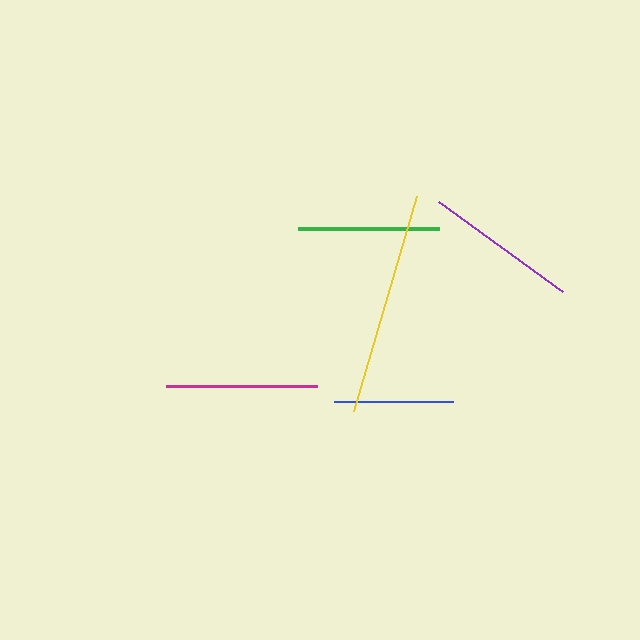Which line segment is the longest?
The yellow line is the longest at approximately 224 pixels.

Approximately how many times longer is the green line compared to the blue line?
The green line is approximately 1.2 times the length of the blue line.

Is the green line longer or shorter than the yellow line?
The yellow line is longer than the green line.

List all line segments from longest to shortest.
From longest to shortest: yellow, purple, magenta, green, blue.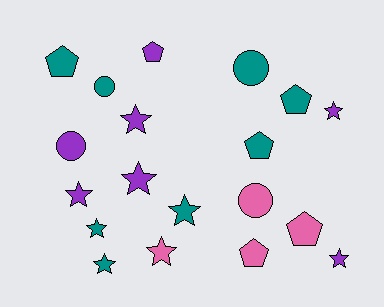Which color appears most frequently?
Teal, with 8 objects.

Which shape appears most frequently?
Star, with 9 objects.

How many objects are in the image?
There are 19 objects.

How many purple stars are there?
There are 5 purple stars.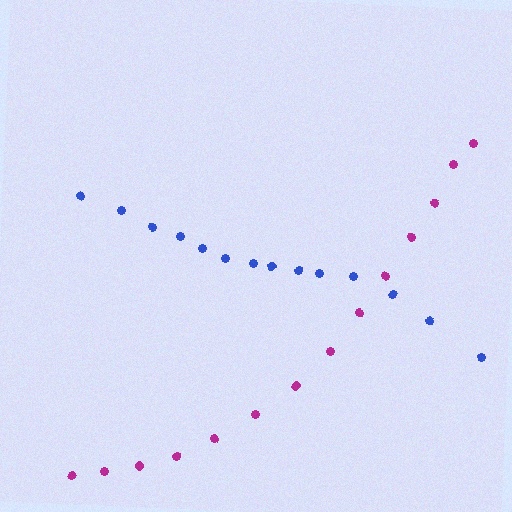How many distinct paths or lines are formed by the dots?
There are 2 distinct paths.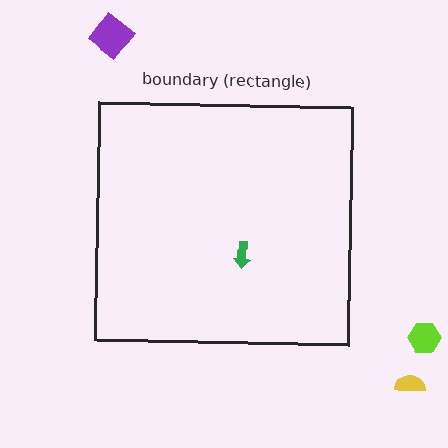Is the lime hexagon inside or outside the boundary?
Outside.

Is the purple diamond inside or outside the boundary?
Outside.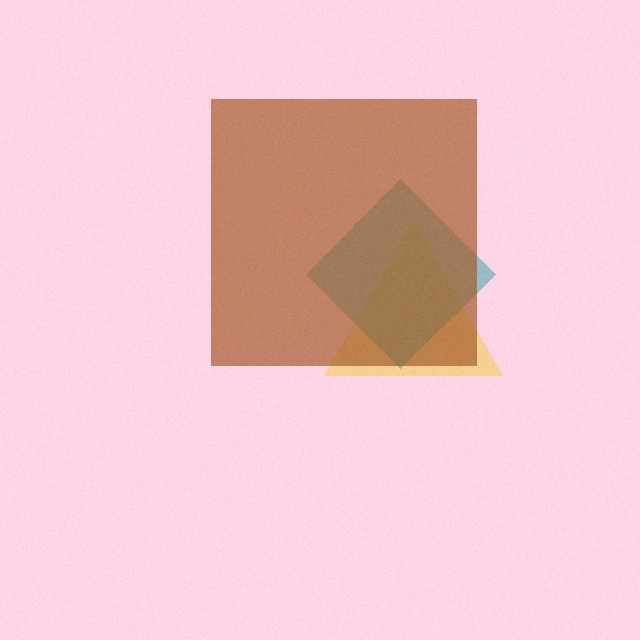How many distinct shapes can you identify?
There are 3 distinct shapes: a yellow triangle, a teal diamond, a brown square.